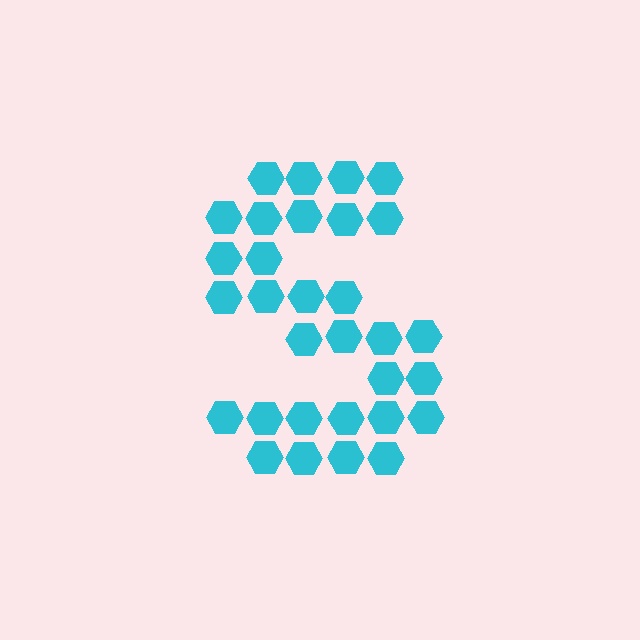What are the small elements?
The small elements are hexagons.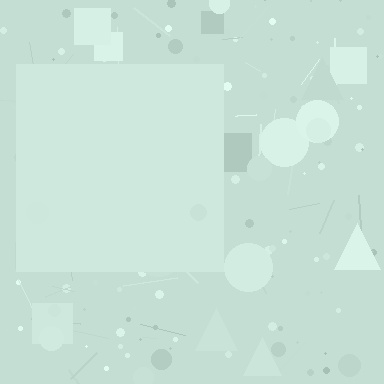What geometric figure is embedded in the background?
A square is embedded in the background.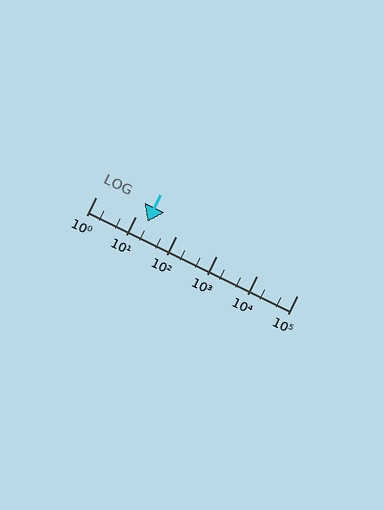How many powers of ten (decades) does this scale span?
The scale spans 5 decades, from 1 to 100000.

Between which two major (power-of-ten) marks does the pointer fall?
The pointer is between 10 and 100.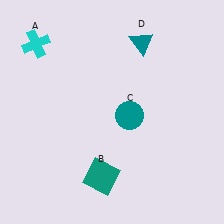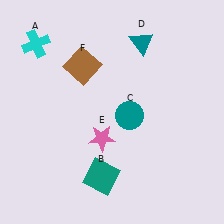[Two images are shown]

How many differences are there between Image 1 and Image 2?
There are 2 differences between the two images.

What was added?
A pink star (E), a brown square (F) were added in Image 2.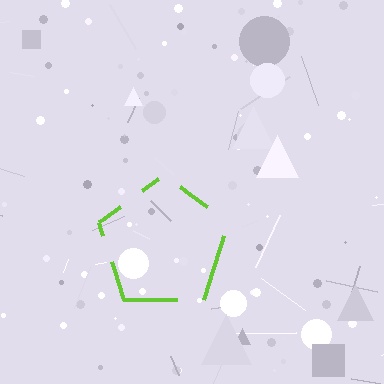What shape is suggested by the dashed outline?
The dashed outline suggests a pentagon.